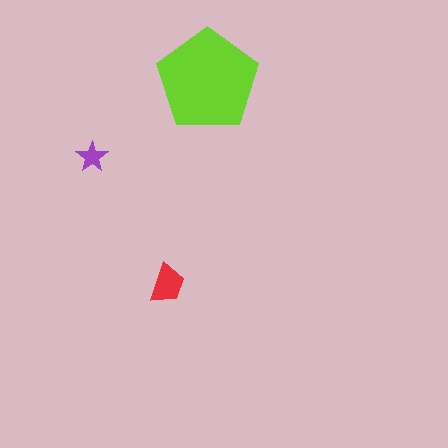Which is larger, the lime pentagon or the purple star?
The lime pentagon.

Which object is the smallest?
The purple star.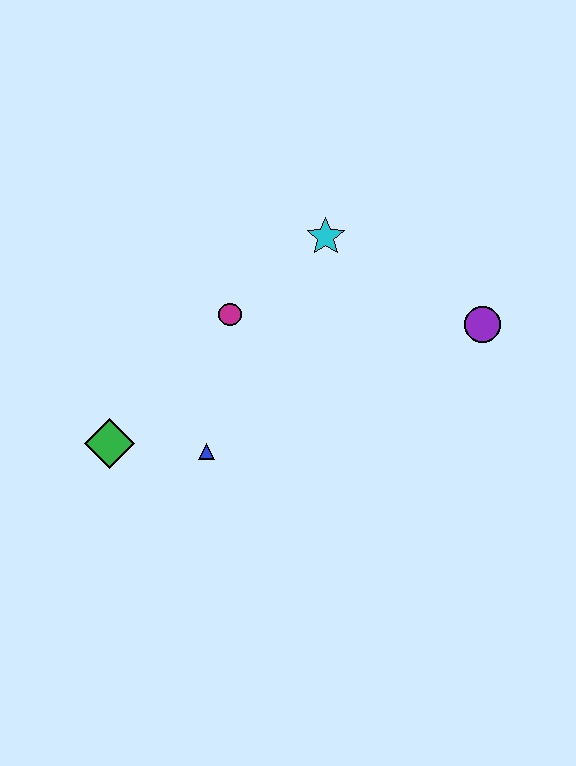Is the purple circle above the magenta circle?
No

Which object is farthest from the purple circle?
The green diamond is farthest from the purple circle.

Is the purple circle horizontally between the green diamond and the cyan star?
No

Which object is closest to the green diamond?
The blue triangle is closest to the green diamond.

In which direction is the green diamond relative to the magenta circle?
The green diamond is below the magenta circle.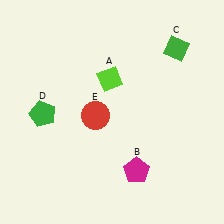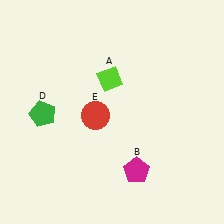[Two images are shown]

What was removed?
The green diamond (C) was removed in Image 2.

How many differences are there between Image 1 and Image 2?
There is 1 difference between the two images.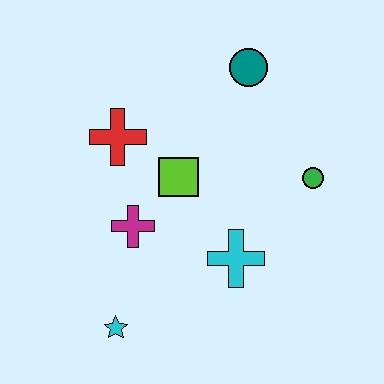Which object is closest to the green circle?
The cyan cross is closest to the green circle.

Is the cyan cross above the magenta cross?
No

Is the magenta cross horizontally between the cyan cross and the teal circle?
No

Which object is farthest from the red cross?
The green circle is farthest from the red cross.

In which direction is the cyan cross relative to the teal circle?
The cyan cross is below the teal circle.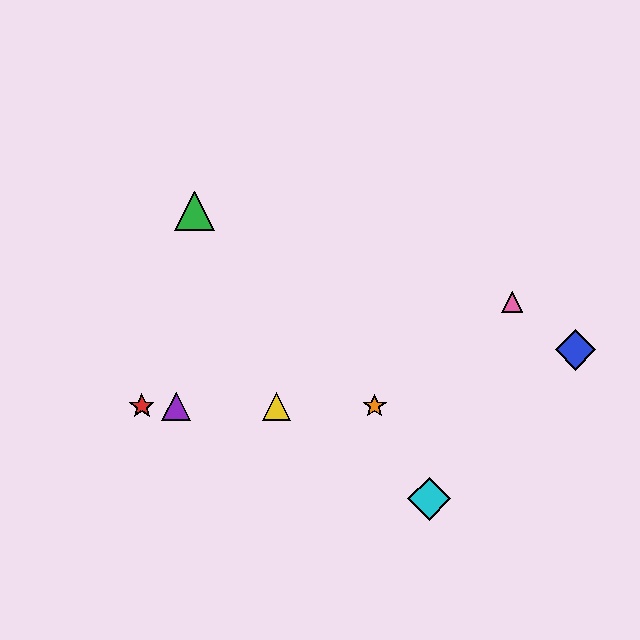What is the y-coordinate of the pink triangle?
The pink triangle is at y≈302.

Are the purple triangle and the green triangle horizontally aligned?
No, the purple triangle is at y≈406 and the green triangle is at y≈211.